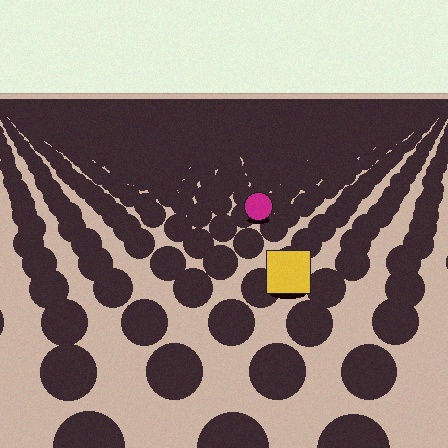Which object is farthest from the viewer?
The magenta circle is farthest from the viewer. It appears smaller and the ground texture around it is denser.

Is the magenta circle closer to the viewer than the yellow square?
No. The yellow square is closer — you can tell from the texture gradient: the ground texture is coarser near it.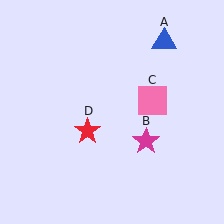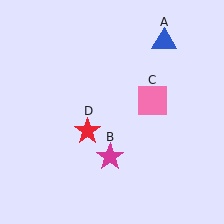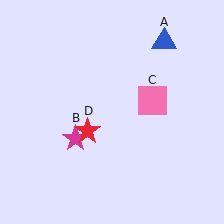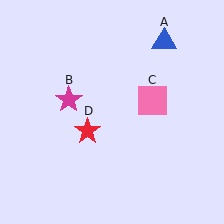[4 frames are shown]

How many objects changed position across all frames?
1 object changed position: magenta star (object B).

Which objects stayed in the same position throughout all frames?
Blue triangle (object A) and pink square (object C) and red star (object D) remained stationary.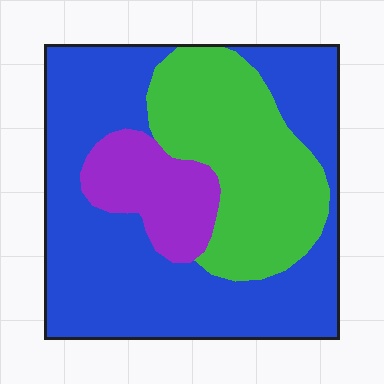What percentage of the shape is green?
Green takes up about one third (1/3) of the shape.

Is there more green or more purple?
Green.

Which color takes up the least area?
Purple, at roughly 15%.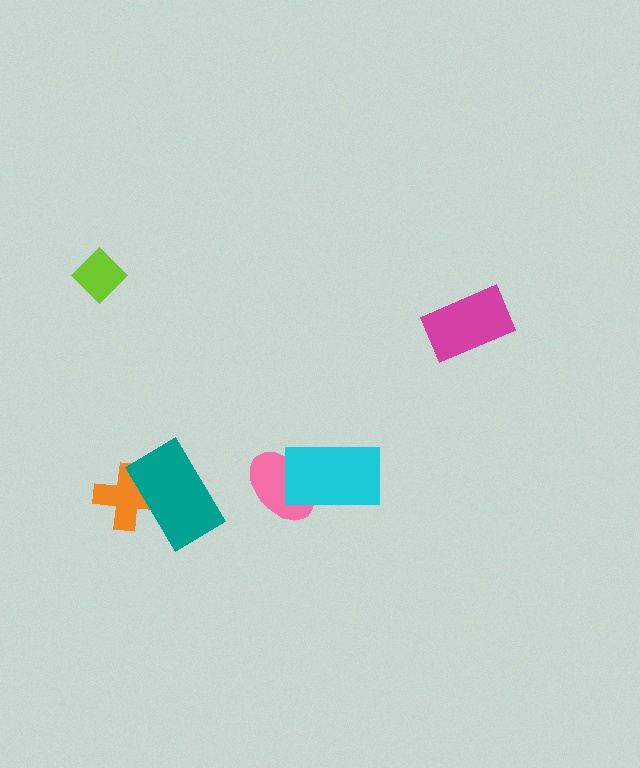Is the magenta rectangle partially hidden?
No, no other shape covers it.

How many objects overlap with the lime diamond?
0 objects overlap with the lime diamond.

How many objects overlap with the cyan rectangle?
1 object overlaps with the cyan rectangle.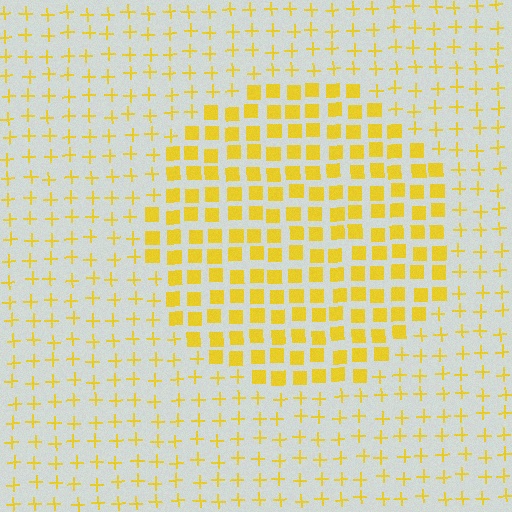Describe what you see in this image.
The image is filled with small yellow elements arranged in a uniform grid. A circle-shaped region contains squares, while the surrounding area contains plus signs. The boundary is defined purely by the change in element shape.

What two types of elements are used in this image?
The image uses squares inside the circle region and plus signs outside it.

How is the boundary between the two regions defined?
The boundary is defined by a change in element shape: squares inside vs. plus signs outside. All elements share the same color and spacing.